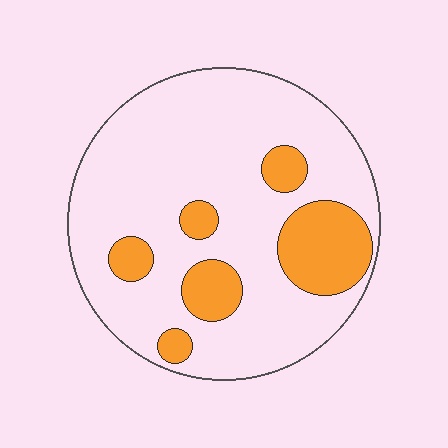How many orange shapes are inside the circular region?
6.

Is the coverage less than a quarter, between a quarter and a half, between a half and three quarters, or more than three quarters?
Less than a quarter.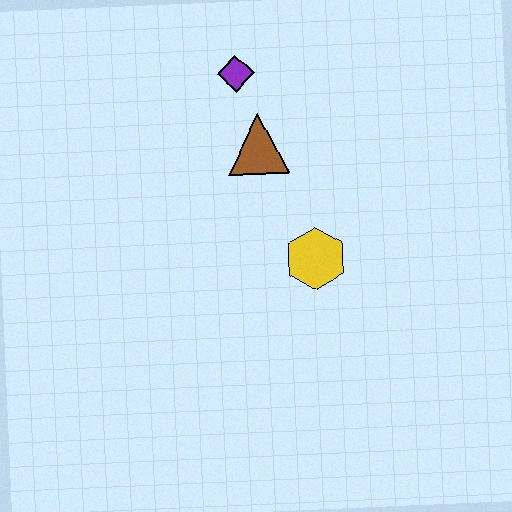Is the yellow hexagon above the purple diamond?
No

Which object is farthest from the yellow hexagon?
The purple diamond is farthest from the yellow hexagon.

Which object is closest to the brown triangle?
The purple diamond is closest to the brown triangle.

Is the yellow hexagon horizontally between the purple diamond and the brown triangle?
No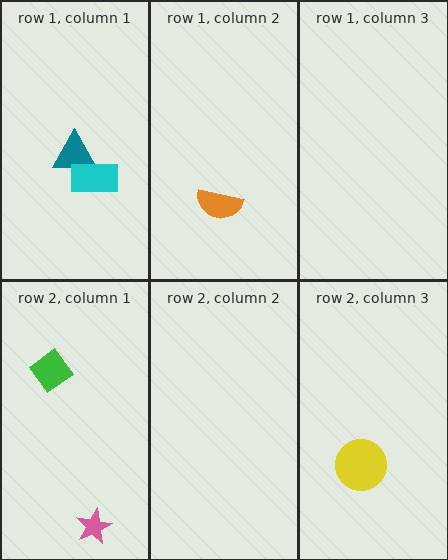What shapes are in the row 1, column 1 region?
The teal triangle, the cyan rectangle.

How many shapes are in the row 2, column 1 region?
2.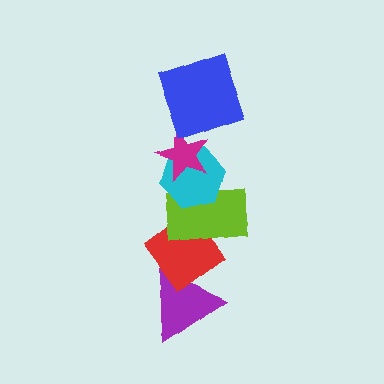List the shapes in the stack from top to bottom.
From top to bottom: the blue square, the magenta star, the cyan hexagon, the lime rectangle, the red diamond, the purple triangle.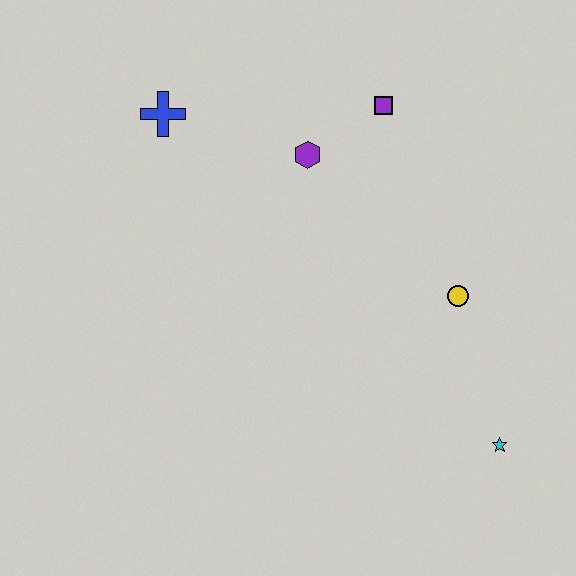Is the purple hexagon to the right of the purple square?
No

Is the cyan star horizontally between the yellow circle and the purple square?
No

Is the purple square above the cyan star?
Yes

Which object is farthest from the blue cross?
The cyan star is farthest from the blue cross.